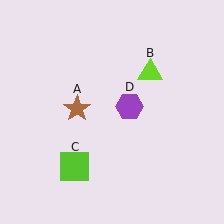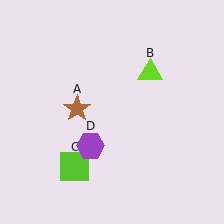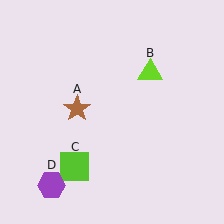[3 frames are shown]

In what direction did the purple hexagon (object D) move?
The purple hexagon (object D) moved down and to the left.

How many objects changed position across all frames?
1 object changed position: purple hexagon (object D).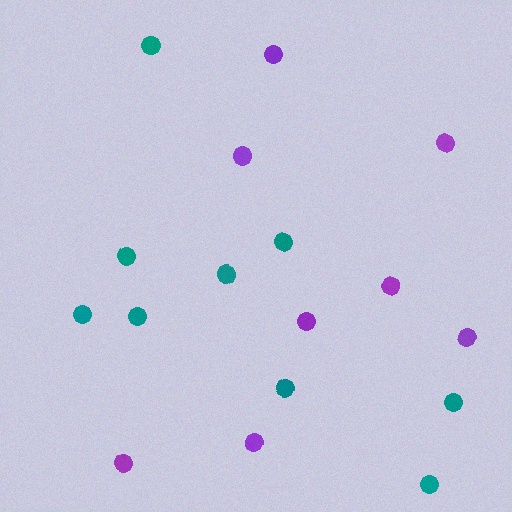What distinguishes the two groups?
There are 2 groups: one group of teal circles (9) and one group of purple circles (8).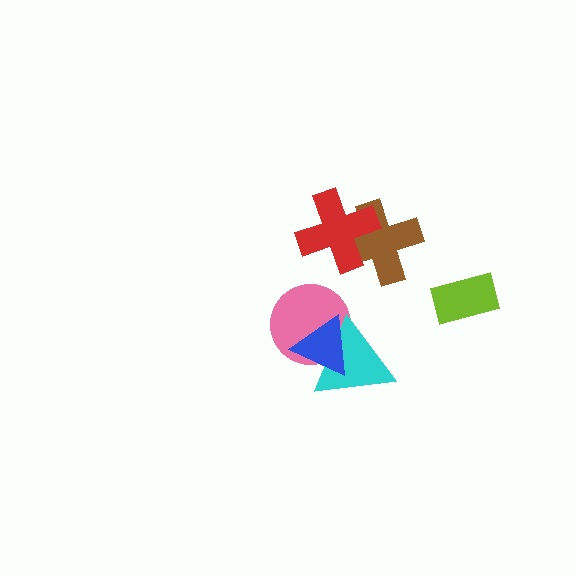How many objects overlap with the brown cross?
1 object overlaps with the brown cross.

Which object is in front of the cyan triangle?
The blue triangle is in front of the cyan triangle.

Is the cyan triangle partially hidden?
Yes, it is partially covered by another shape.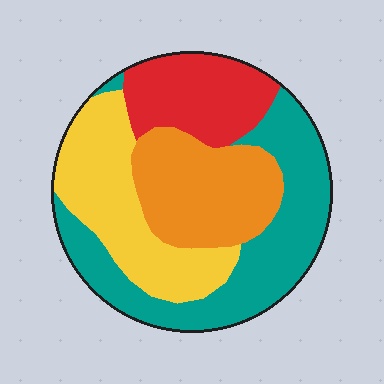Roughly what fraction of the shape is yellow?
Yellow covers roughly 25% of the shape.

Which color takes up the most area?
Teal, at roughly 35%.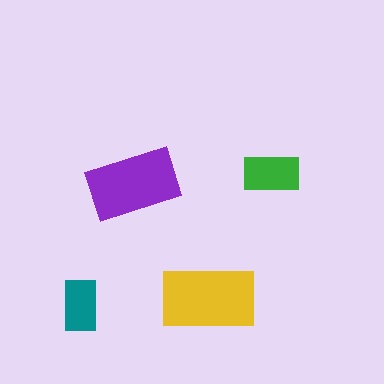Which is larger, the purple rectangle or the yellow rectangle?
The yellow one.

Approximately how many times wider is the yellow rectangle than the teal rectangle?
About 2 times wider.